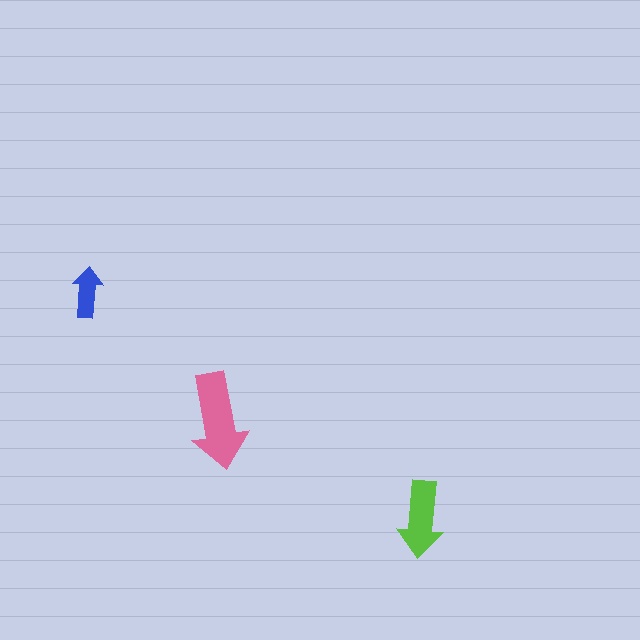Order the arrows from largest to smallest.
the pink one, the lime one, the blue one.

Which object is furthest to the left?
The blue arrow is leftmost.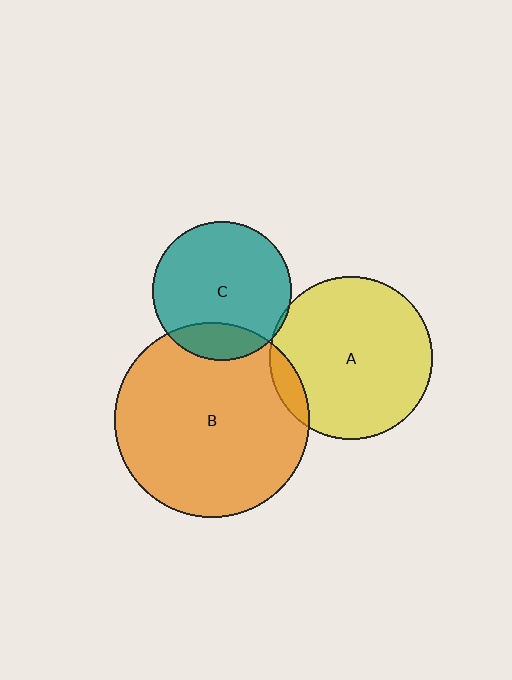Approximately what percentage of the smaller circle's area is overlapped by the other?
Approximately 15%.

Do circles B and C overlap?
Yes.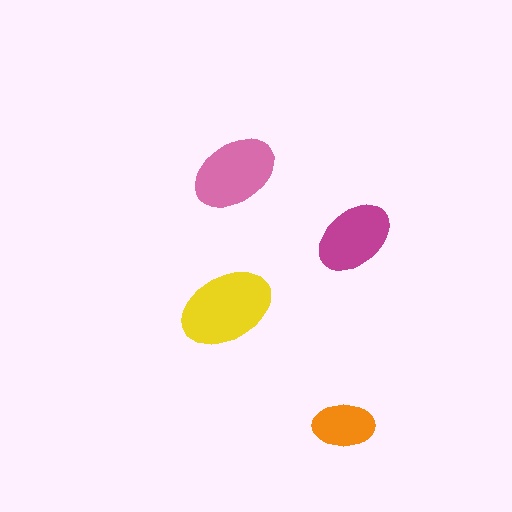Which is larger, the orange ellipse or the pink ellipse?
The pink one.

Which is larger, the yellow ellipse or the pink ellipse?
The yellow one.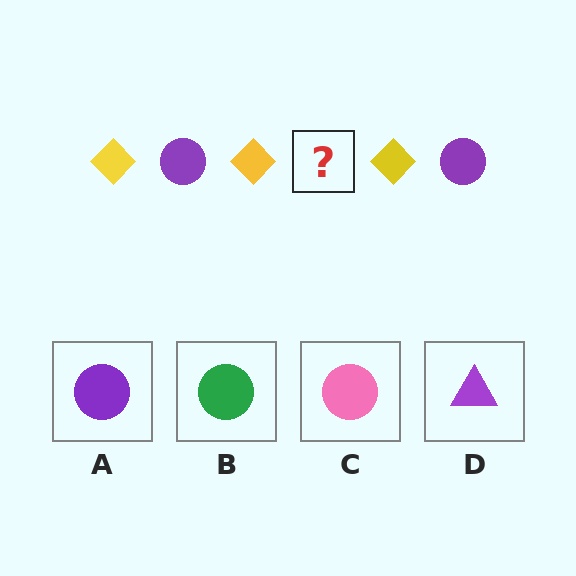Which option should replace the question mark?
Option A.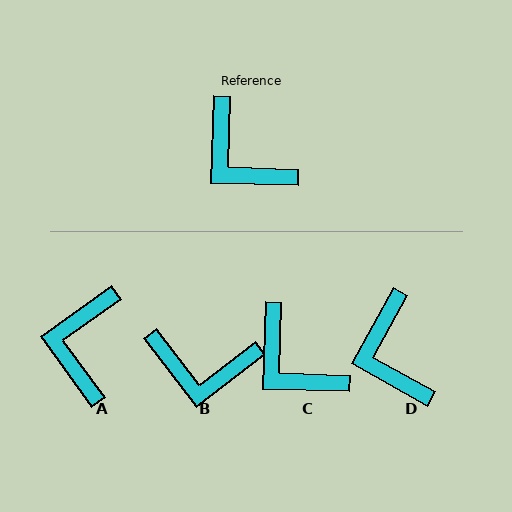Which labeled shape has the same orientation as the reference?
C.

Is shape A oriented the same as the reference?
No, it is off by about 52 degrees.